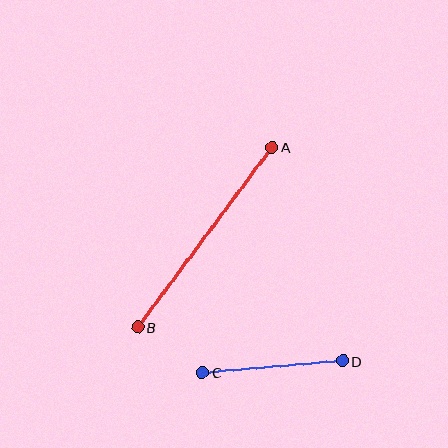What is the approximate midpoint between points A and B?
The midpoint is at approximately (205, 237) pixels.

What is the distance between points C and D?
The distance is approximately 141 pixels.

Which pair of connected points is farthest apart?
Points A and B are farthest apart.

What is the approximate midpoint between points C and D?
The midpoint is at approximately (272, 367) pixels.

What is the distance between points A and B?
The distance is approximately 225 pixels.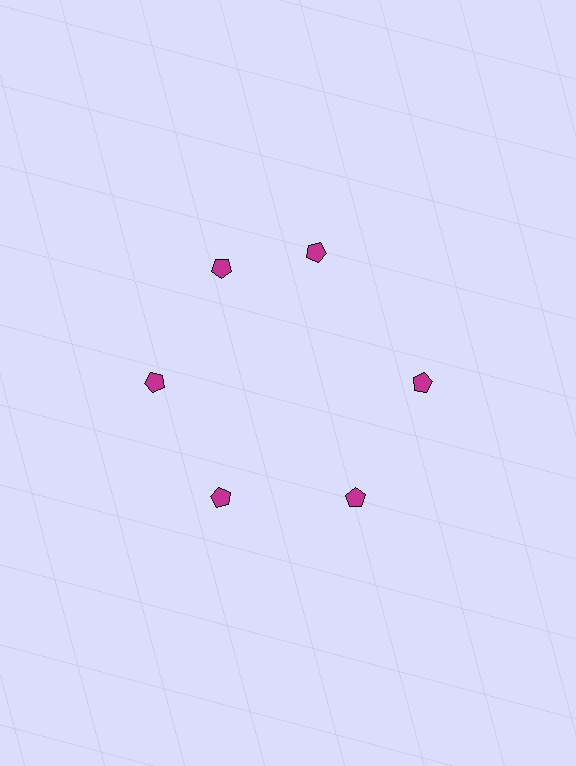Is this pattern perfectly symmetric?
No. The 6 magenta pentagons are arranged in a ring, but one element near the 1 o'clock position is rotated out of alignment along the ring, breaking the 6-fold rotational symmetry.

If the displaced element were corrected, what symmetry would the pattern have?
It would have 6-fold rotational symmetry — the pattern would map onto itself every 60 degrees.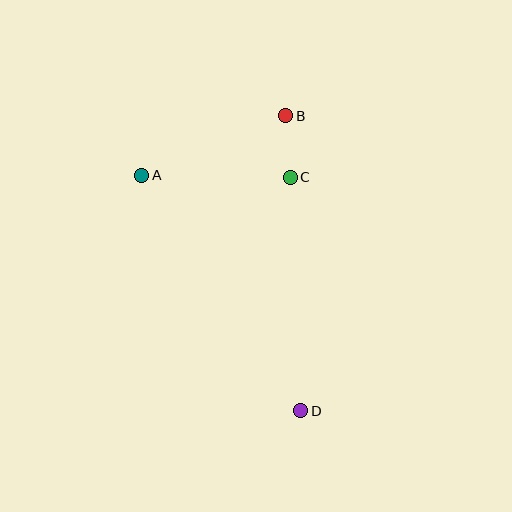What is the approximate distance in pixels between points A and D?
The distance between A and D is approximately 284 pixels.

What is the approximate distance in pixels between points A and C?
The distance between A and C is approximately 148 pixels.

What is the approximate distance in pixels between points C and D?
The distance between C and D is approximately 234 pixels.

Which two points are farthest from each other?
Points B and D are farthest from each other.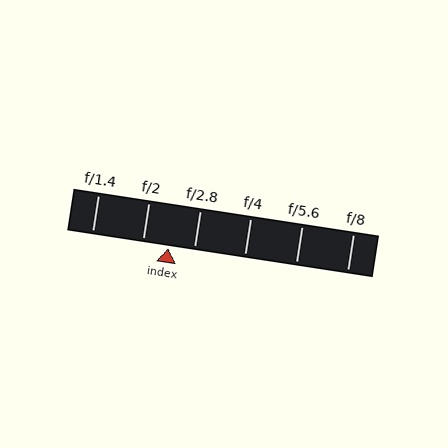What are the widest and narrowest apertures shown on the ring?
The widest aperture shown is f/1.4 and the narrowest is f/8.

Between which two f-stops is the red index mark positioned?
The index mark is between f/2 and f/2.8.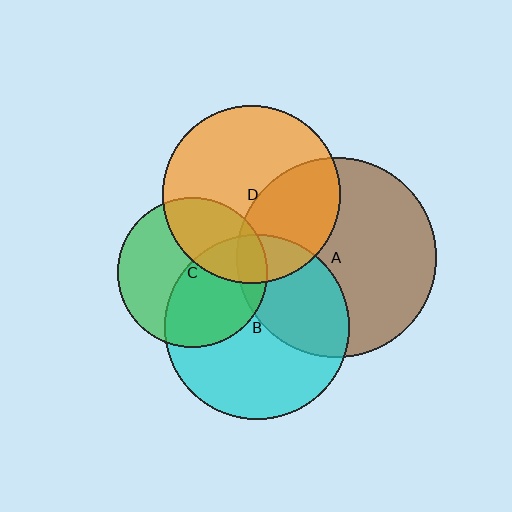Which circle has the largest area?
Circle A (brown).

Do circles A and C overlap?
Yes.